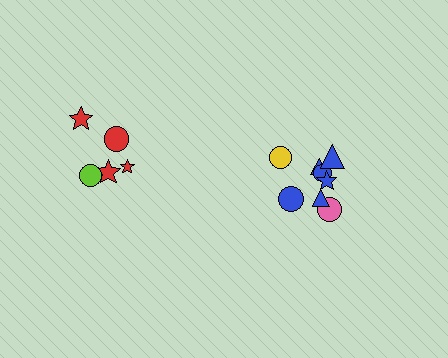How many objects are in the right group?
There are 8 objects.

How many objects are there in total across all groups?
There are 13 objects.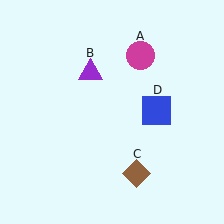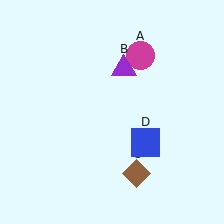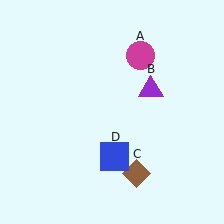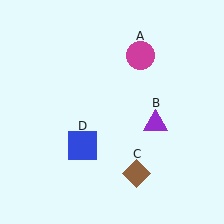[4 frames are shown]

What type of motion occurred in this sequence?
The purple triangle (object B), blue square (object D) rotated clockwise around the center of the scene.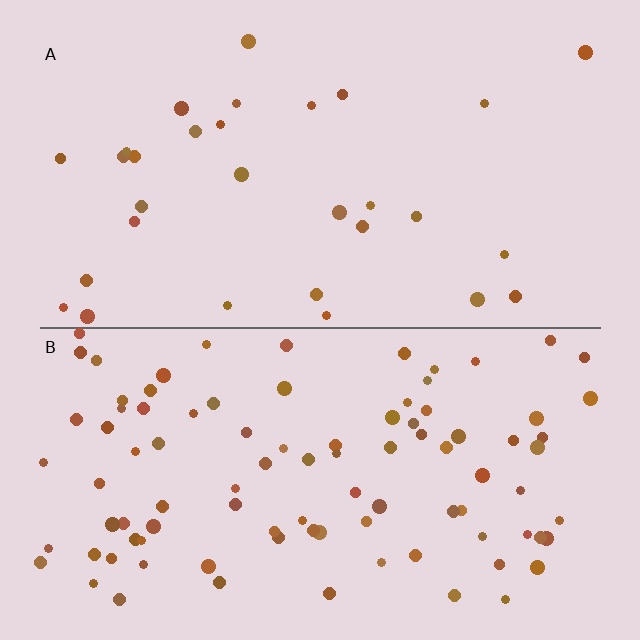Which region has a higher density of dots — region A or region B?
B (the bottom).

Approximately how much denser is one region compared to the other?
Approximately 3.1× — region B over region A.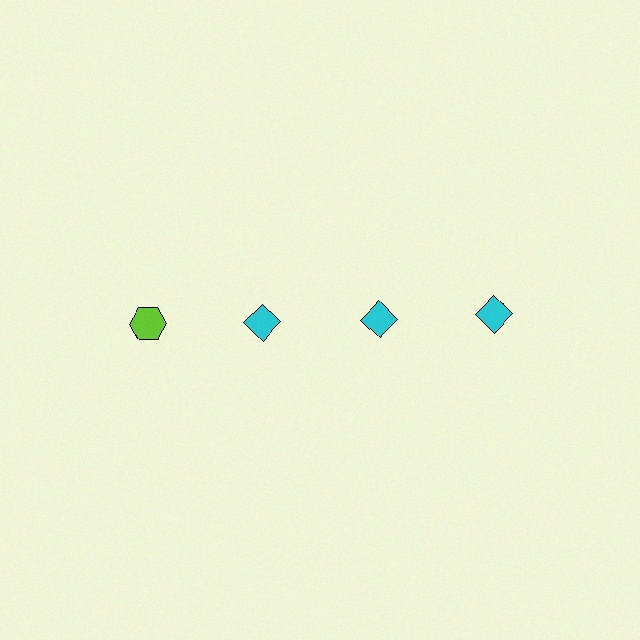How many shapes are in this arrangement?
There are 4 shapes arranged in a grid pattern.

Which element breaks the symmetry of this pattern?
The lime hexagon in the top row, leftmost column breaks the symmetry. All other shapes are cyan diamonds.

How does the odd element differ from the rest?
It differs in both color (lime instead of cyan) and shape (hexagon instead of diamond).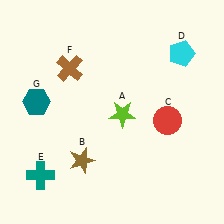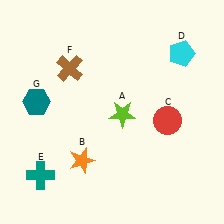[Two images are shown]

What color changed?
The star (B) changed from brown in Image 1 to orange in Image 2.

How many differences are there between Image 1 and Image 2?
There is 1 difference between the two images.